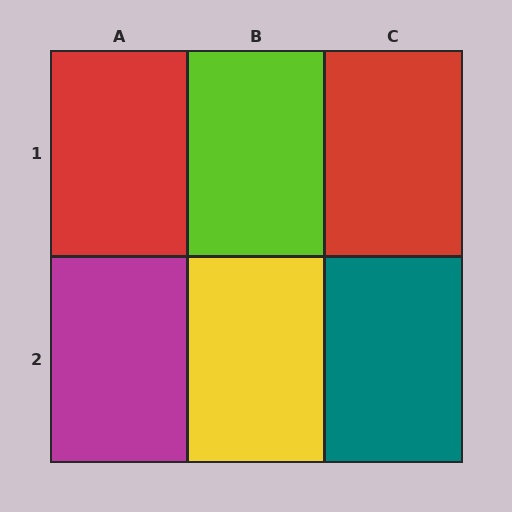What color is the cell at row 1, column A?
Red.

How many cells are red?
2 cells are red.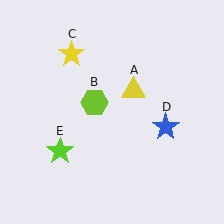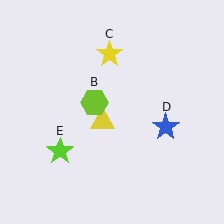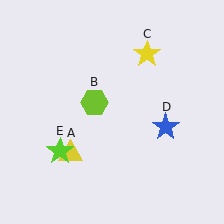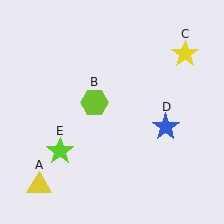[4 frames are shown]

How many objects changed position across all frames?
2 objects changed position: yellow triangle (object A), yellow star (object C).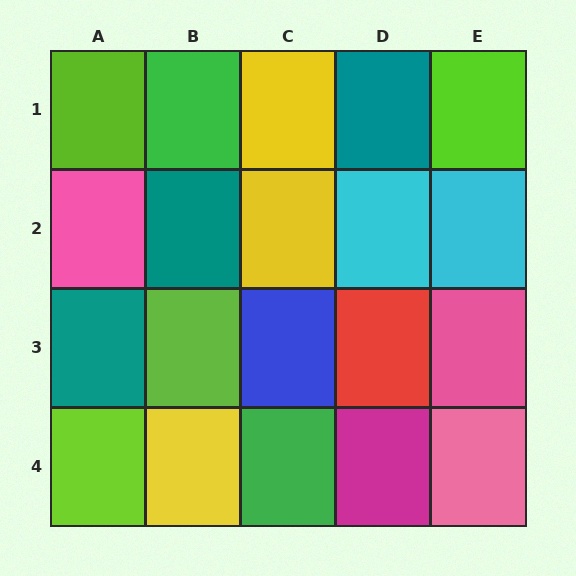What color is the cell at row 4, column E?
Pink.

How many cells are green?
2 cells are green.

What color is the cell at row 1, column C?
Yellow.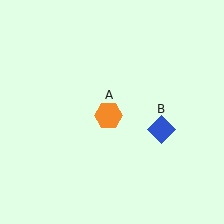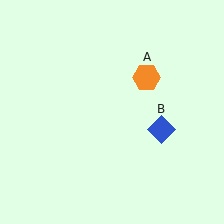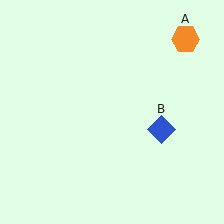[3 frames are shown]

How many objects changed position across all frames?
1 object changed position: orange hexagon (object A).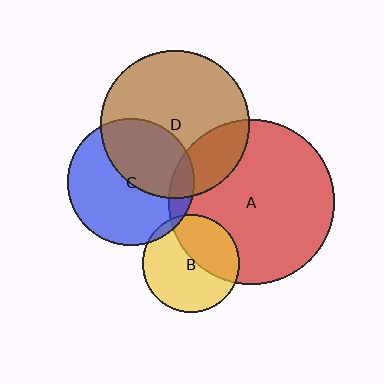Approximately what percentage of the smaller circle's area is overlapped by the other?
Approximately 5%.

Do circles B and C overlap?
Yes.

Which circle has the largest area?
Circle A (red).